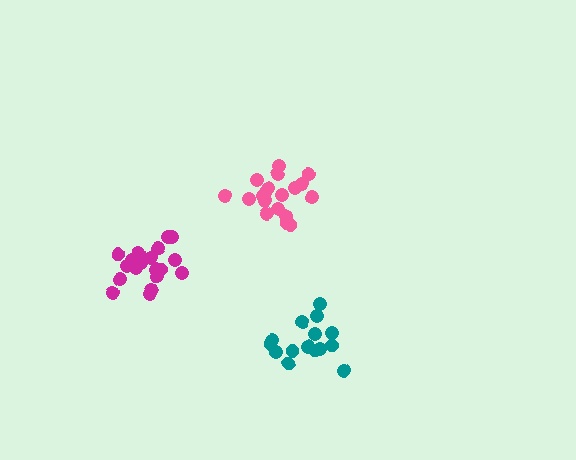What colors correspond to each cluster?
The clusters are colored: pink, teal, magenta.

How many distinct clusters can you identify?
There are 3 distinct clusters.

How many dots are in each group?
Group 1: 19 dots, Group 2: 15 dots, Group 3: 19 dots (53 total).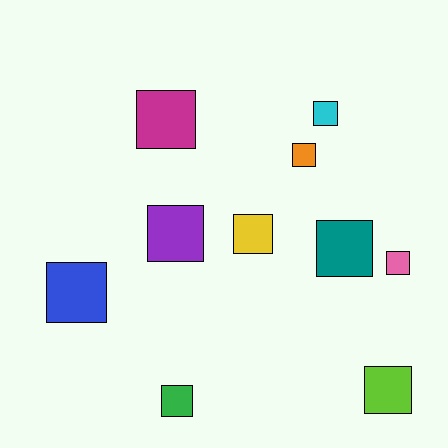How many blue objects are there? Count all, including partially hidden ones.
There is 1 blue object.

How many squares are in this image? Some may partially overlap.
There are 10 squares.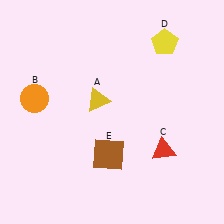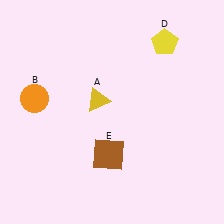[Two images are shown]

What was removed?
The red triangle (C) was removed in Image 2.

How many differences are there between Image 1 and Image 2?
There is 1 difference between the two images.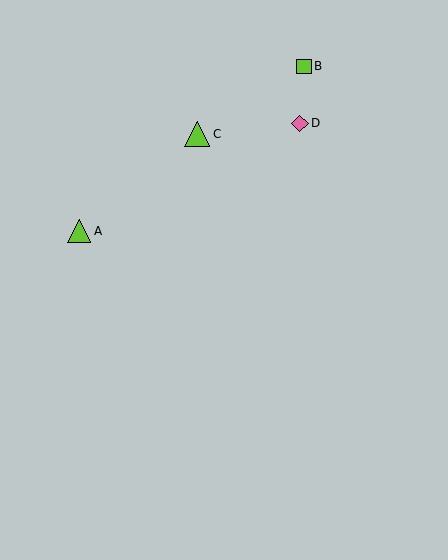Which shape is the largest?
The lime triangle (labeled C) is the largest.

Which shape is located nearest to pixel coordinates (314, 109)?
The pink diamond (labeled D) at (300, 123) is nearest to that location.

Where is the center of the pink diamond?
The center of the pink diamond is at (300, 123).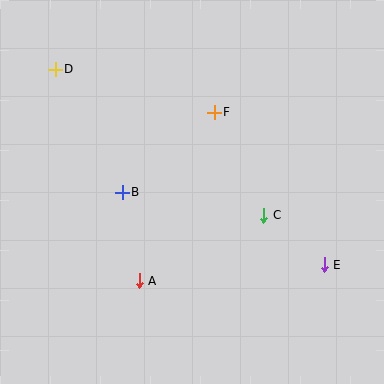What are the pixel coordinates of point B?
Point B is at (122, 192).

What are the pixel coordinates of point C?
Point C is at (263, 215).